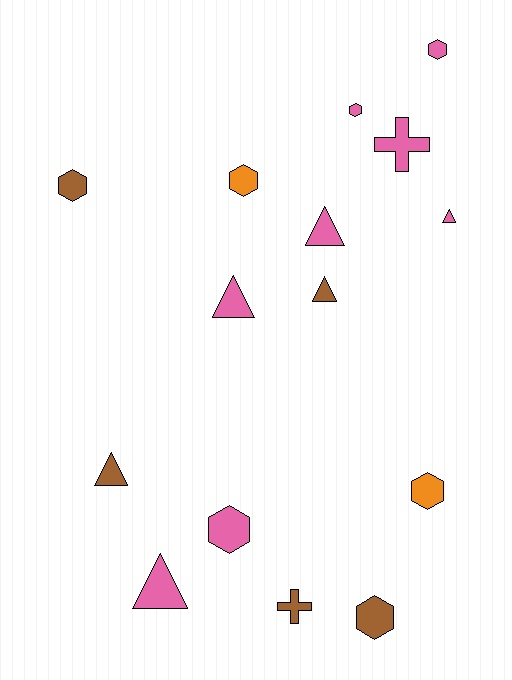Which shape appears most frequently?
Hexagon, with 7 objects.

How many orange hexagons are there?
There are 2 orange hexagons.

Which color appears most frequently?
Pink, with 8 objects.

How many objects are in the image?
There are 15 objects.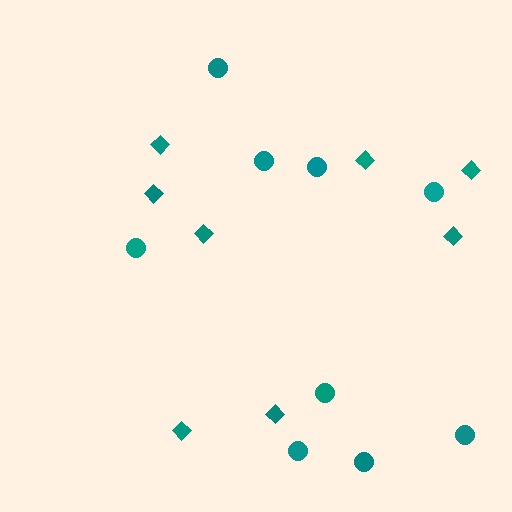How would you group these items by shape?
There are 2 groups: one group of diamonds (8) and one group of circles (9).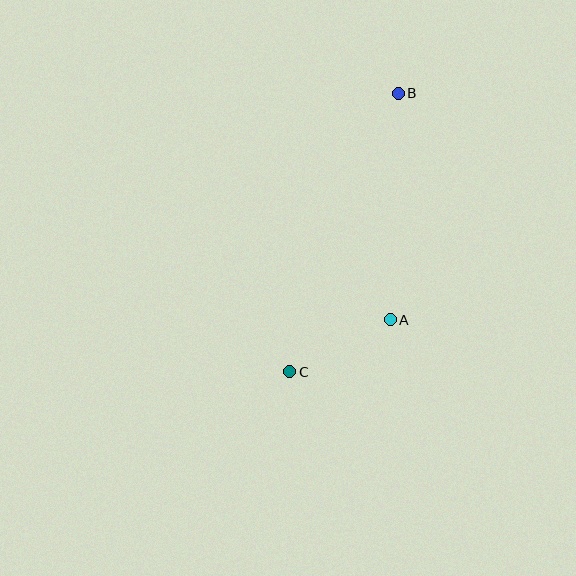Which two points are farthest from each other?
Points B and C are farthest from each other.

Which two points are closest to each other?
Points A and C are closest to each other.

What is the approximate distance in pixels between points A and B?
The distance between A and B is approximately 227 pixels.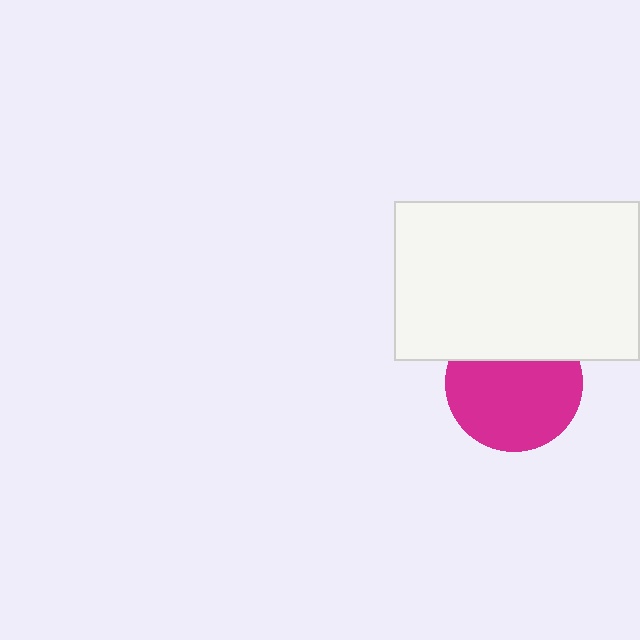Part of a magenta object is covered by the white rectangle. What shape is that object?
It is a circle.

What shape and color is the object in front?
The object in front is a white rectangle.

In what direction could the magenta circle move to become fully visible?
The magenta circle could move down. That would shift it out from behind the white rectangle entirely.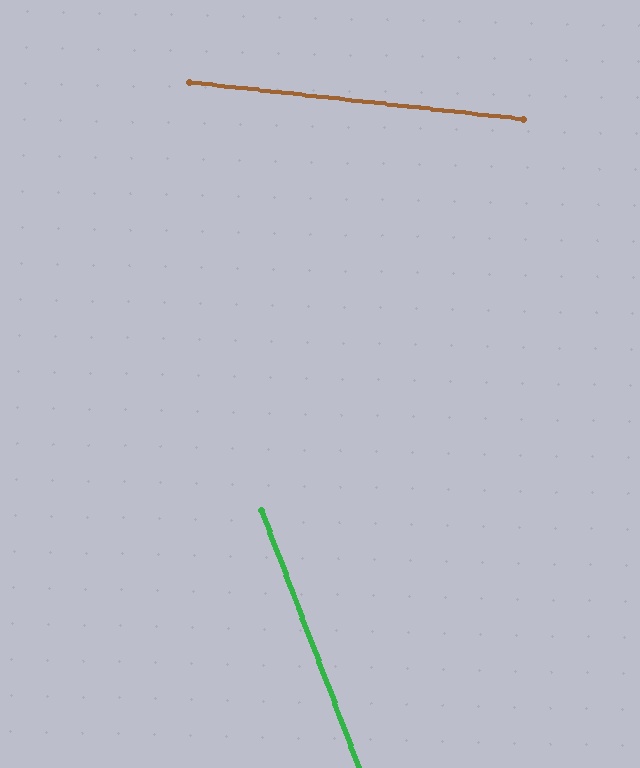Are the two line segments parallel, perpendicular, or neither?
Neither parallel nor perpendicular — they differ by about 63°.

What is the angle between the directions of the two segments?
Approximately 63 degrees.